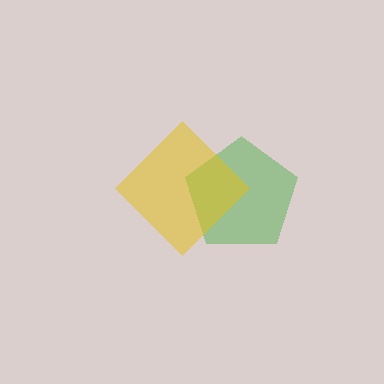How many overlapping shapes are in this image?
There are 2 overlapping shapes in the image.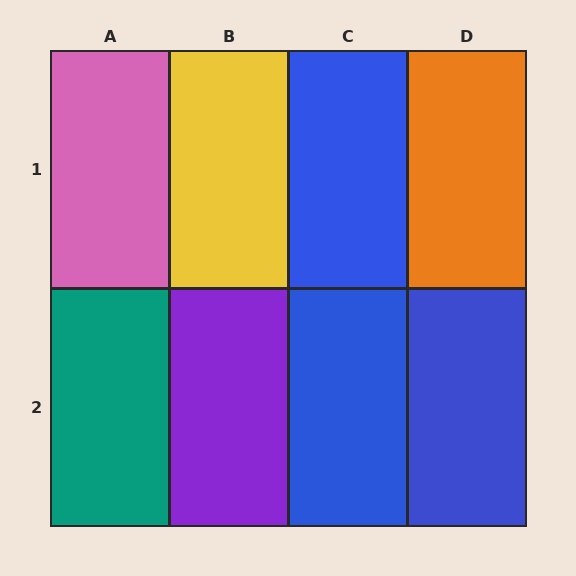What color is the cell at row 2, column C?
Blue.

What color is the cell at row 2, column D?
Blue.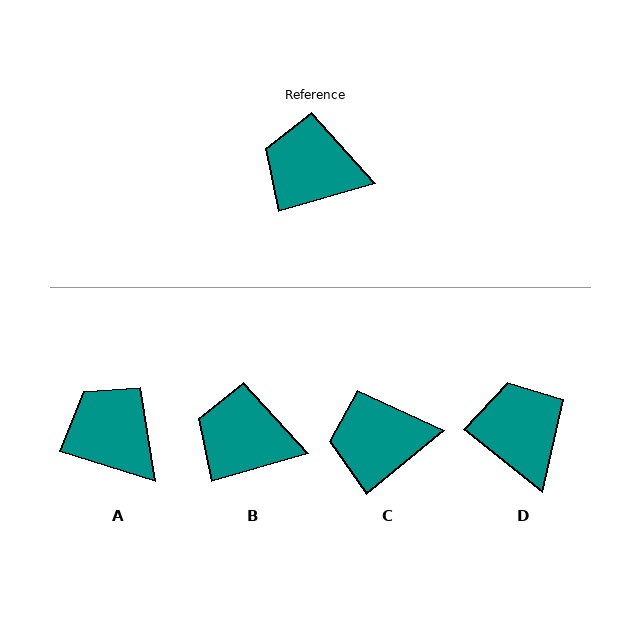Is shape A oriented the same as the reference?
No, it is off by about 33 degrees.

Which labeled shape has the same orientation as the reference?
B.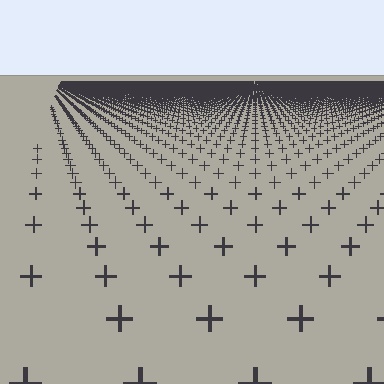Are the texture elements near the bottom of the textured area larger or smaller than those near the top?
Larger. Near the bottom, elements are closer to the viewer and appear at a bigger on-screen size.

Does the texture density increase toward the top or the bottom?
Density increases toward the top.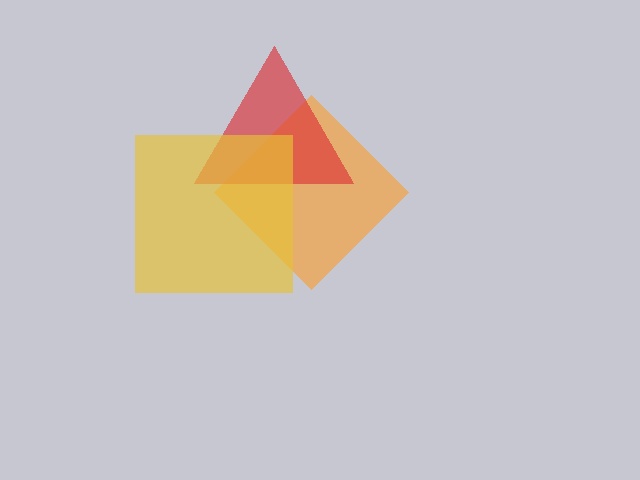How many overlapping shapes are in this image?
There are 3 overlapping shapes in the image.